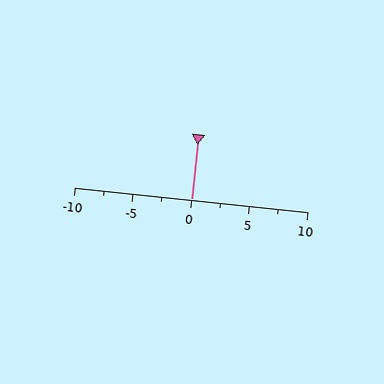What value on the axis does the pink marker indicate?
The marker indicates approximately 0.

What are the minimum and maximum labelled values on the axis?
The axis runs from -10 to 10.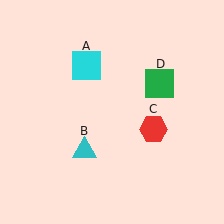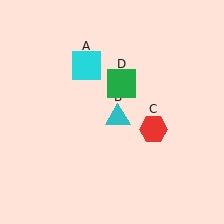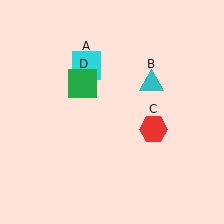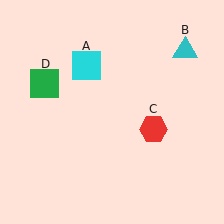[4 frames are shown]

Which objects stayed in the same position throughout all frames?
Cyan square (object A) and red hexagon (object C) remained stationary.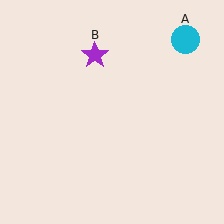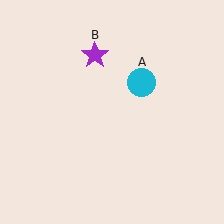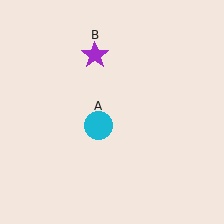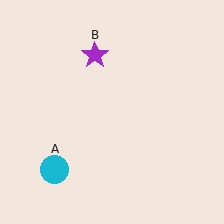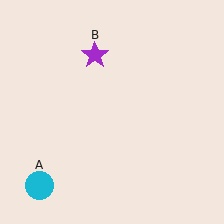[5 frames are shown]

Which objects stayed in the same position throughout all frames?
Purple star (object B) remained stationary.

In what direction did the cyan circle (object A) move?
The cyan circle (object A) moved down and to the left.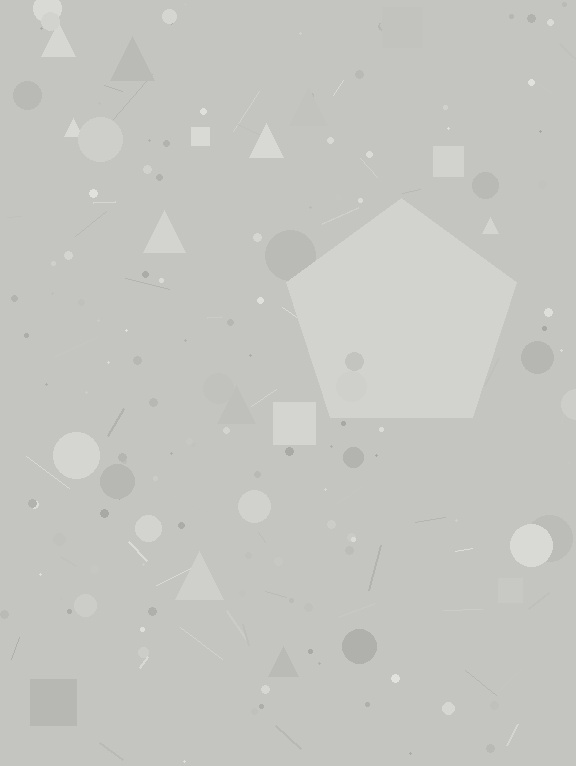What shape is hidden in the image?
A pentagon is hidden in the image.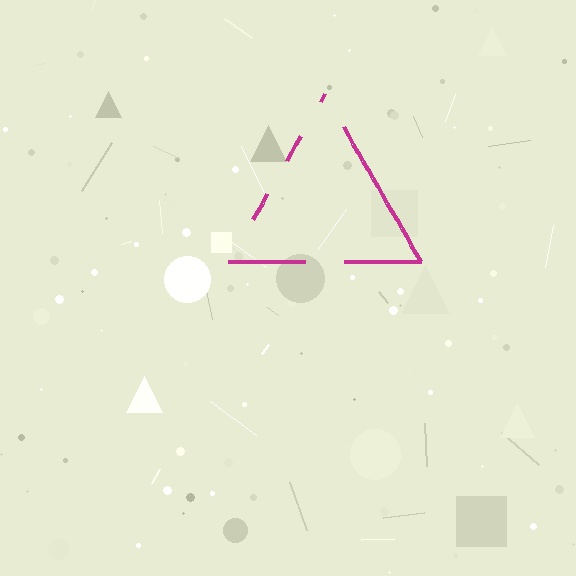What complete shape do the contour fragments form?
The contour fragments form a triangle.